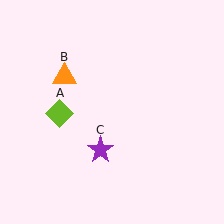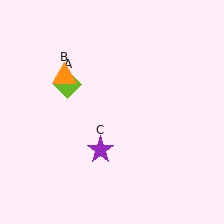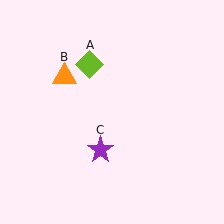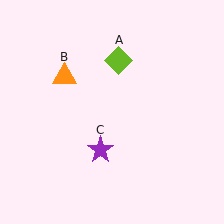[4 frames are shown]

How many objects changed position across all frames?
1 object changed position: lime diamond (object A).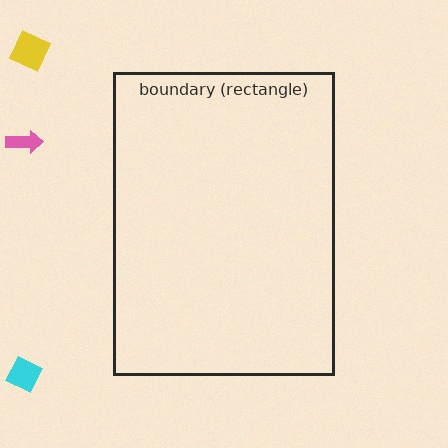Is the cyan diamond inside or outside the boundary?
Outside.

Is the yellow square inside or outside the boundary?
Outside.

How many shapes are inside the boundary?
0 inside, 3 outside.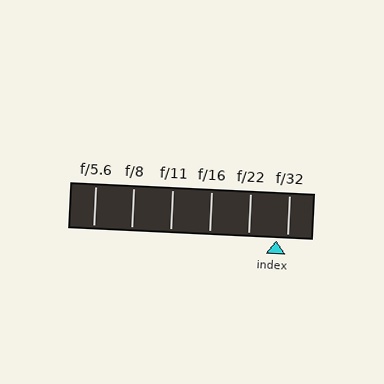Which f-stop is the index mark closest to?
The index mark is closest to f/32.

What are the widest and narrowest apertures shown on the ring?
The widest aperture shown is f/5.6 and the narrowest is f/32.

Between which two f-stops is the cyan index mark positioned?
The index mark is between f/22 and f/32.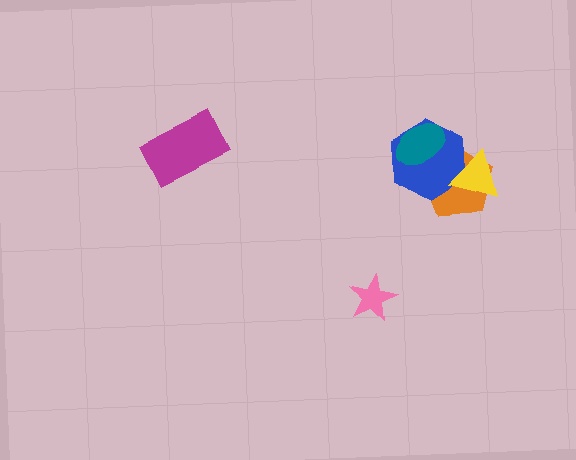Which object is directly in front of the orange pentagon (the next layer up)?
The blue hexagon is directly in front of the orange pentagon.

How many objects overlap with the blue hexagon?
3 objects overlap with the blue hexagon.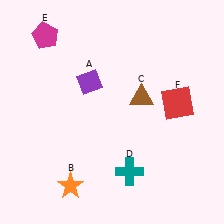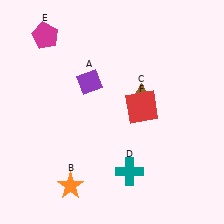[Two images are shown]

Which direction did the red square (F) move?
The red square (F) moved left.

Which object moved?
The red square (F) moved left.